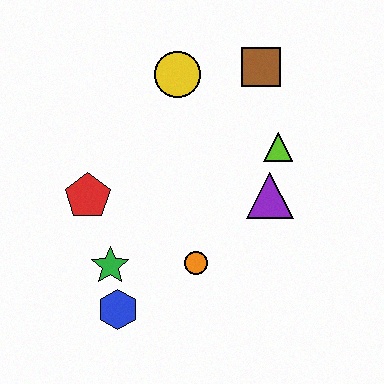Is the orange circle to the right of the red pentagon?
Yes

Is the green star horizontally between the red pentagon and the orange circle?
Yes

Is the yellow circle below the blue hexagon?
No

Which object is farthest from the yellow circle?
The blue hexagon is farthest from the yellow circle.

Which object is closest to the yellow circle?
The brown square is closest to the yellow circle.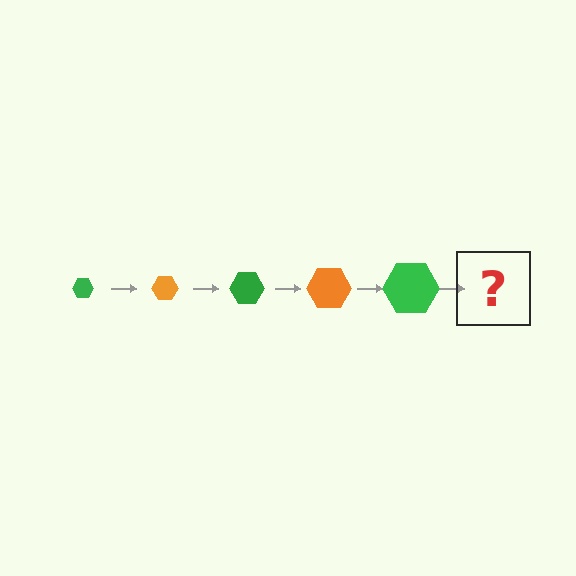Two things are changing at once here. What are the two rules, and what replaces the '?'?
The two rules are that the hexagon grows larger each step and the color cycles through green and orange. The '?' should be an orange hexagon, larger than the previous one.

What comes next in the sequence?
The next element should be an orange hexagon, larger than the previous one.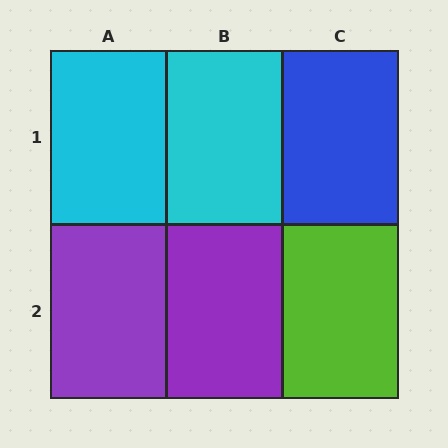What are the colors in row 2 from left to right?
Purple, purple, lime.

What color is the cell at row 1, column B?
Cyan.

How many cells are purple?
2 cells are purple.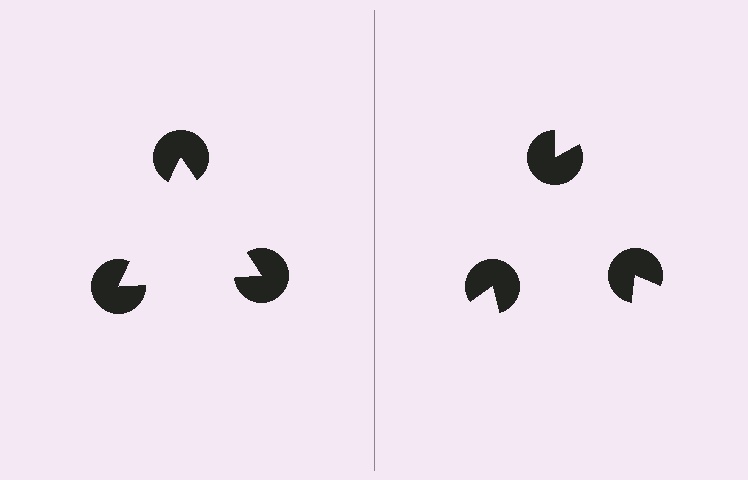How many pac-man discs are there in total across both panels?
6 — 3 on each side.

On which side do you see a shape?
An illusory triangle appears on the left side. On the right side the wedge cuts are rotated, so no coherent shape forms.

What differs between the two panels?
The pac-man discs are positioned identically on both sides; only the wedge orientations differ. On the left they align to a triangle; on the right they are misaligned.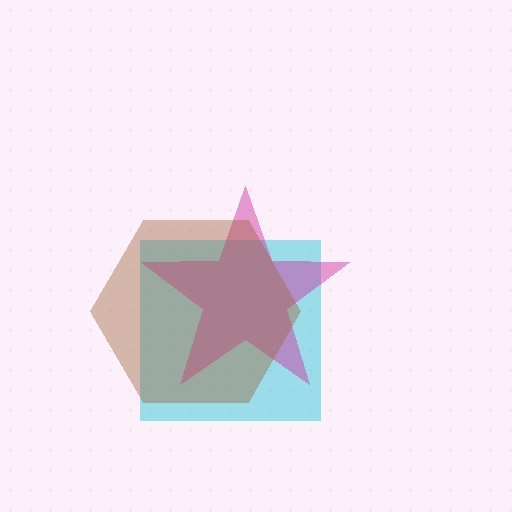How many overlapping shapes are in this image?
There are 3 overlapping shapes in the image.